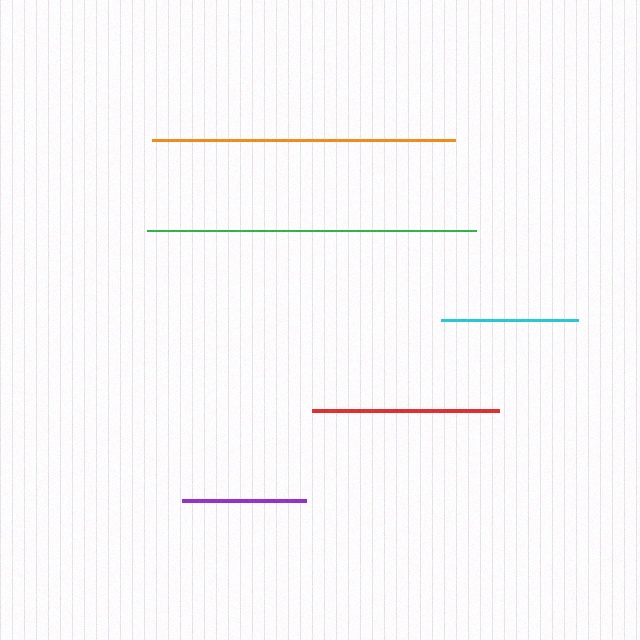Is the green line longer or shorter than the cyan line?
The green line is longer than the cyan line.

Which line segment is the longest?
The green line is the longest at approximately 328 pixels.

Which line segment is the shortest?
The purple line is the shortest at approximately 124 pixels.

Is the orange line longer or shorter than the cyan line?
The orange line is longer than the cyan line.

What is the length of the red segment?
The red segment is approximately 187 pixels long.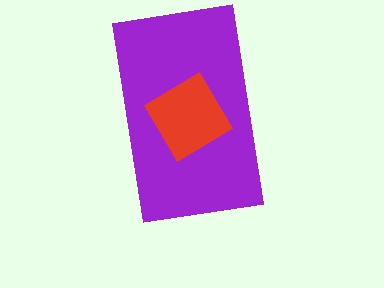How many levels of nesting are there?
2.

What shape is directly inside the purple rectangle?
The red diamond.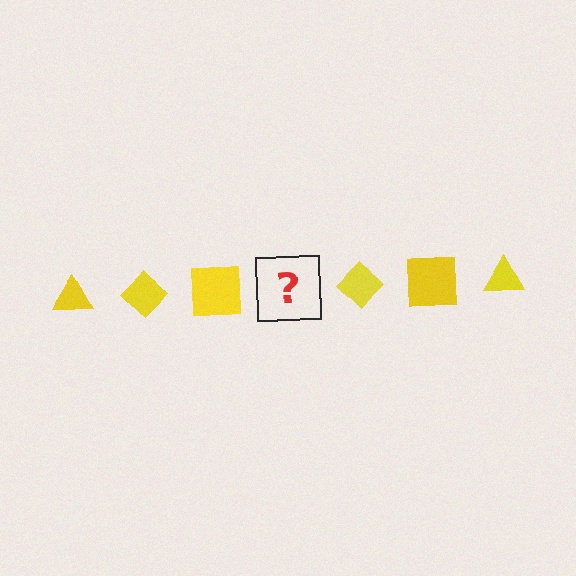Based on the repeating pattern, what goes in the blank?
The blank should be a yellow triangle.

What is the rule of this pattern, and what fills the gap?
The rule is that the pattern cycles through triangle, diamond, square shapes in yellow. The gap should be filled with a yellow triangle.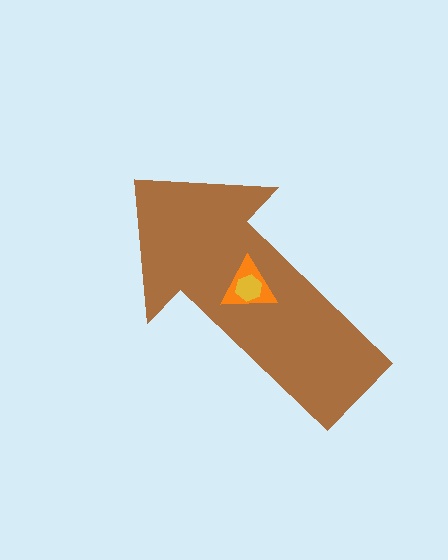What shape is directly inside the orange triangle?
The yellow hexagon.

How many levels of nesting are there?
3.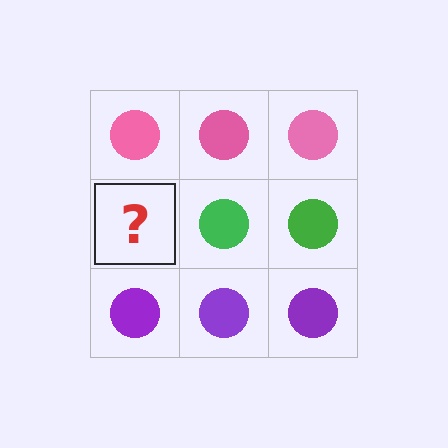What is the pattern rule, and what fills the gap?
The rule is that each row has a consistent color. The gap should be filled with a green circle.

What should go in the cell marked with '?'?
The missing cell should contain a green circle.